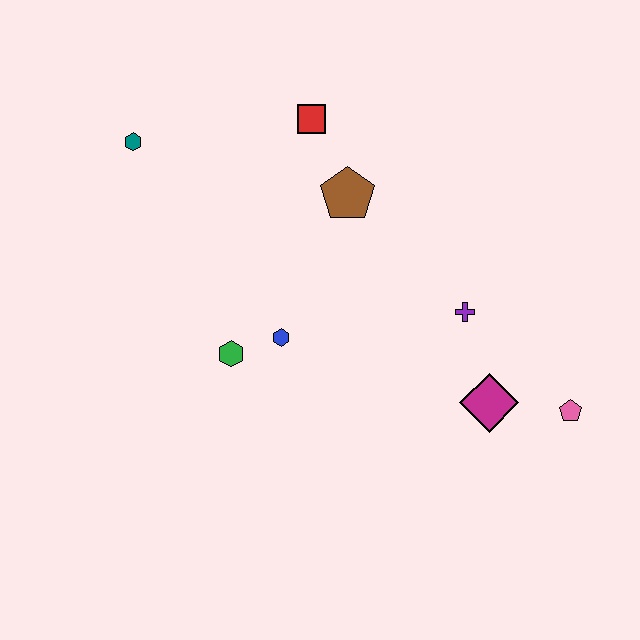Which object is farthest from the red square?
The pink pentagon is farthest from the red square.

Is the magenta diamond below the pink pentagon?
No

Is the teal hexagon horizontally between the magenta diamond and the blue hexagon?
No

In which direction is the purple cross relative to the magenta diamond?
The purple cross is above the magenta diamond.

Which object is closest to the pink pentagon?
The magenta diamond is closest to the pink pentagon.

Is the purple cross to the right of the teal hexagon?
Yes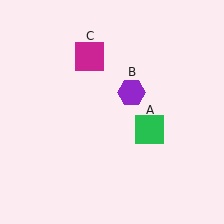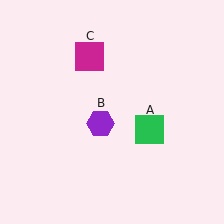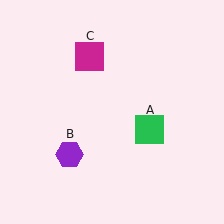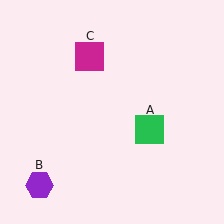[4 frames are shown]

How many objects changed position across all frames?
1 object changed position: purple hexagon (object B).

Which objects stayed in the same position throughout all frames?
Green square (object A) and magenta square (object C) remained stationary.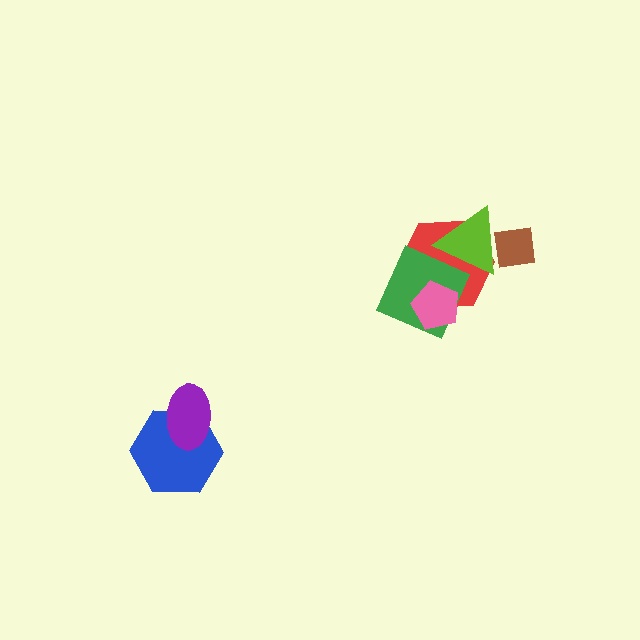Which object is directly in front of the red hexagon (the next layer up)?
The green diamond is directly in front of the red hexagon.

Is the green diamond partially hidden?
Yes, it is partially covered by another shape.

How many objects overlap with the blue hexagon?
1 object overlaps with the blue hexagon.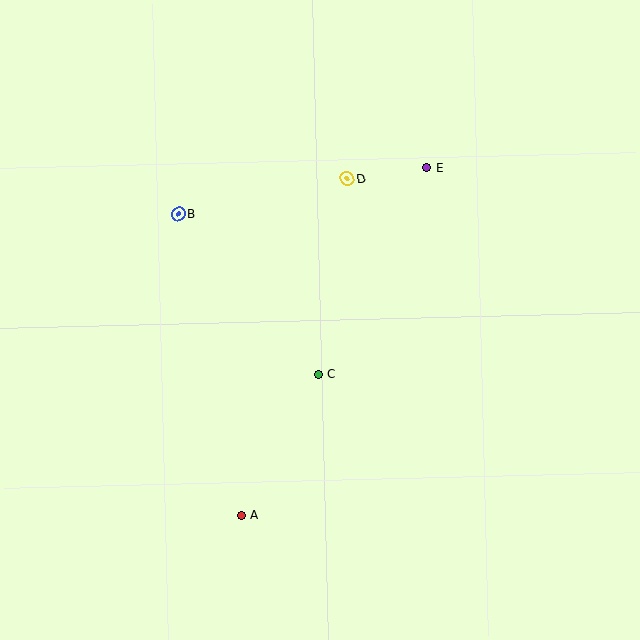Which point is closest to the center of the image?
Point C at (319, 374) is closest to the center.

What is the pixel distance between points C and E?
The distance between C and E is 233 pixels.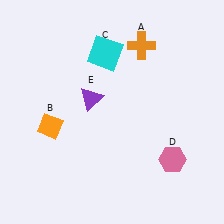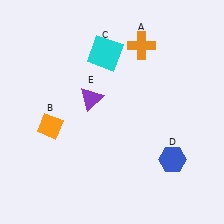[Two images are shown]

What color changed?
The hexagon (D) changed from pink in Image 1 to blue in Image 2.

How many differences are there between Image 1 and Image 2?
There is 1 difference between the two images.